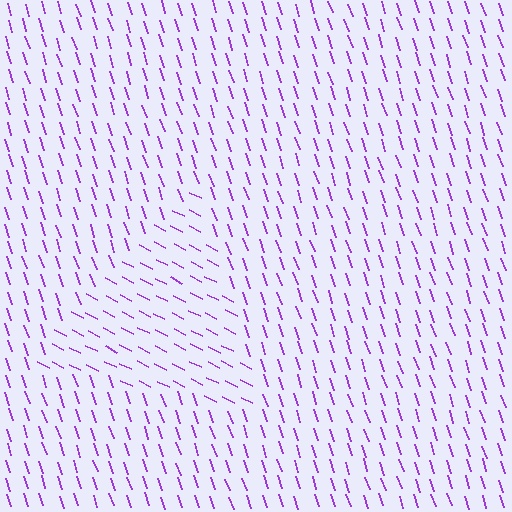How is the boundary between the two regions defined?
The boundary is defined purely by a change in line orientation (approximately 45 degrees difference). All lines are the same color and thickness.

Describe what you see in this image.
The image is filled with small purple line segments. A triangle region in the image has lines oriented differently from the surrounding lines, creating a visible texture boundary.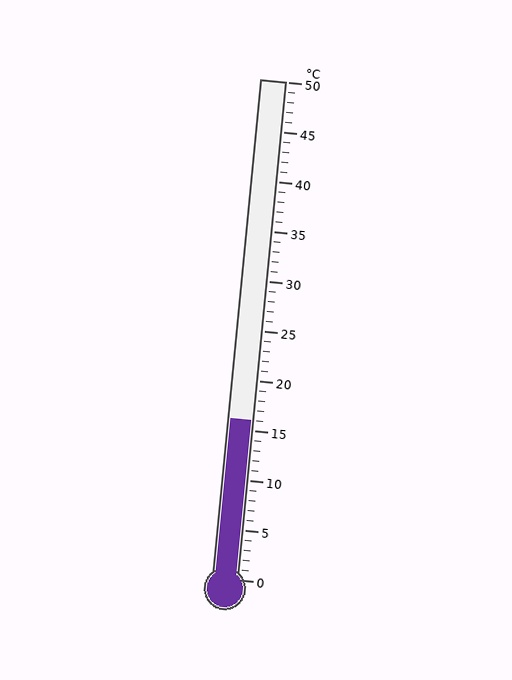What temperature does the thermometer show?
The thermometer shows approximately 16°C.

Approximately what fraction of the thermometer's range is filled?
The thermometer is filled to approximately 30% of its range.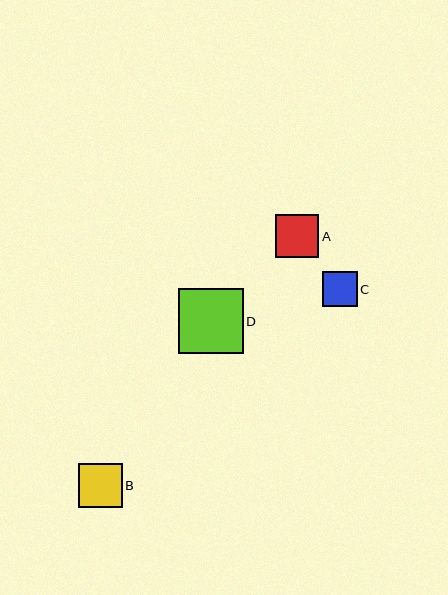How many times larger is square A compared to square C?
Square A is approximately 1.2 times the size of square C.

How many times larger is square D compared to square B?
Square D is approximately 1.5 times the size of square B.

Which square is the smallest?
Square C is the smallest with a size of approximately 35 pixels.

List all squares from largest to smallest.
From largest to smallest: D, B, A, C.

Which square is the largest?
Square D is the largest with a size of approximately 64 pixels.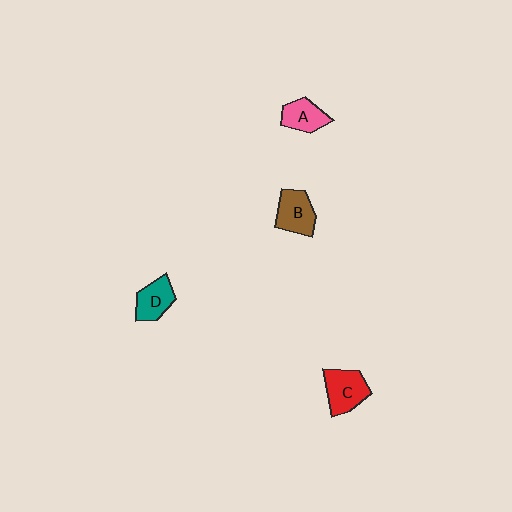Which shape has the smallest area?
Shape A (pink).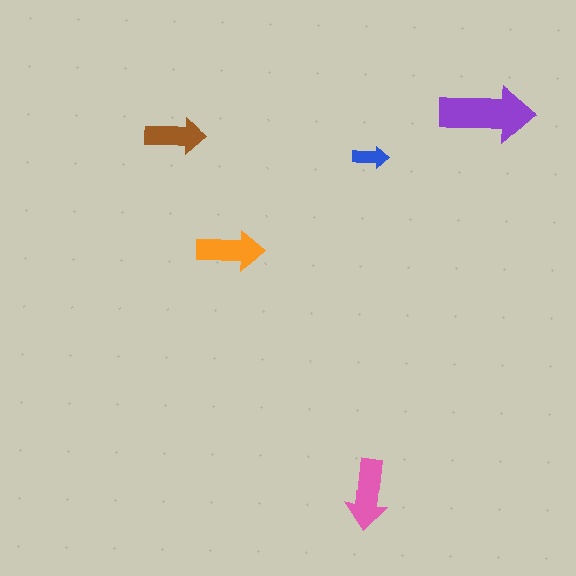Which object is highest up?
The purple arrow is topmost.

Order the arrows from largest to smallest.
the purple one, the pink one, the orange one, the brown one, the blue one.